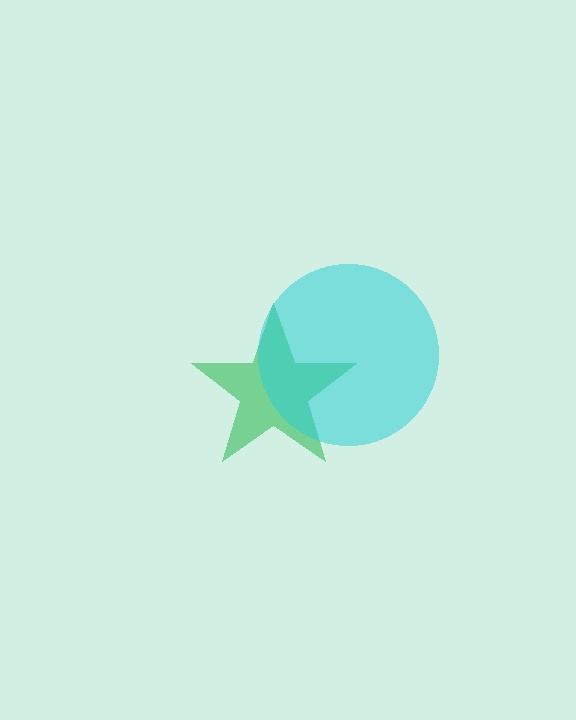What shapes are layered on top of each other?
The layered shapes are: a green star, a cyan circle.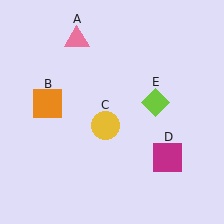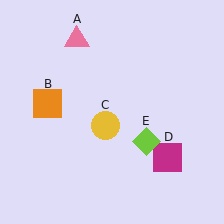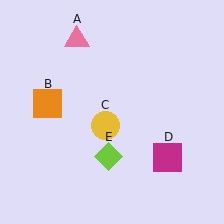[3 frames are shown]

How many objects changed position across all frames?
1 object changed position: lime diamond (object E).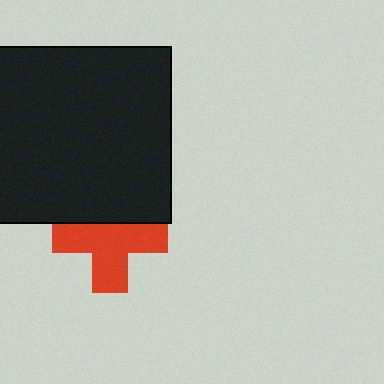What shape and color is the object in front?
The object in front is a black square.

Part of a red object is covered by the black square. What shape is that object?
It is a cross.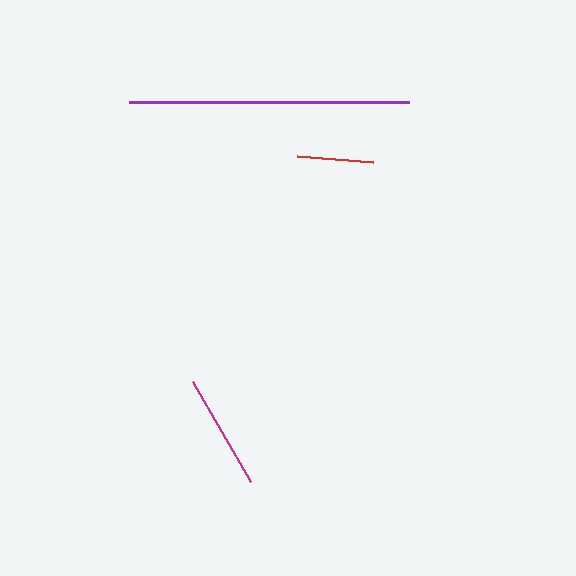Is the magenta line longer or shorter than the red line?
The magenta line is longer than the red line.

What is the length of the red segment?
The red segment is approximately 76 pixels long.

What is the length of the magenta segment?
The magenta segment is approximately 116 pixels long.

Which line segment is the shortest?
The red line is the shortest at approximately 76 pixels.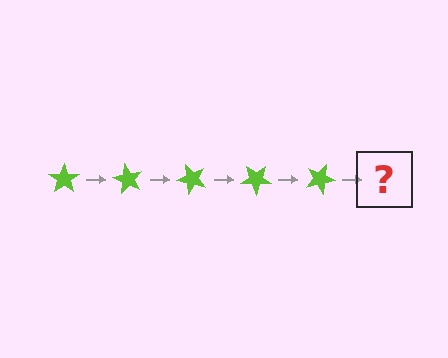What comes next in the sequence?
The next element should be a lime star rotated 300 degrees.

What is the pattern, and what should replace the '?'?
The pattern is that the star rotates 60 degrees each step. The '?' should be a lime star rotated 300 degrees.